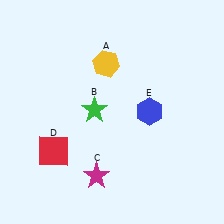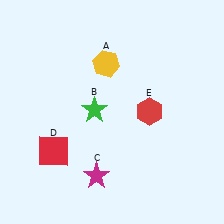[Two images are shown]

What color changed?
The hexagon (E) changed from blue in Image 1 to red in Image 2.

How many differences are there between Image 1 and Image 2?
There is 1 difference between the two images.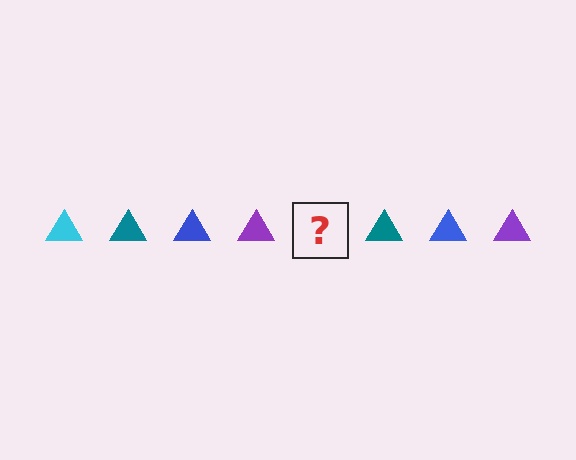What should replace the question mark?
The question mark should be replaced with a cyan triangle.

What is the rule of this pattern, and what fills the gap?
The rule is that the pattern cycles through cyan, teal, blue, purple triangles. The gap should be filled with a cyan triangle.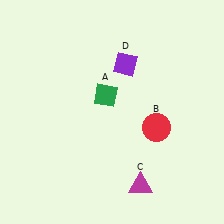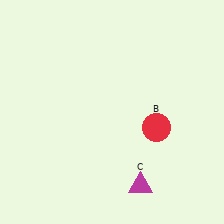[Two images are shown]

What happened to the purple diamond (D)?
The purple diamond (D) was removed in Image 2. It was in the top-right area of Image 1.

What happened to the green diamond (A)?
The green diamond (A) was removed in Image 2. It was in the top-left area of Image 1.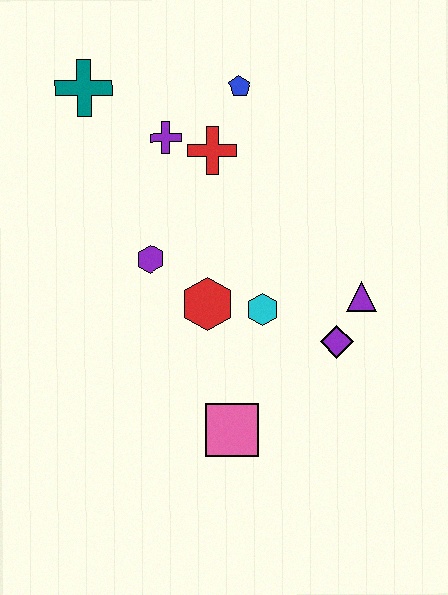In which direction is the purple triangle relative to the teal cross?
The purple triangle is to the right of the teal cross.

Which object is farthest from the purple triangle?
The teal cross is farthest from the purple triangle.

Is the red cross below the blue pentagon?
Yes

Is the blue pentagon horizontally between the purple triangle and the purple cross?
Yes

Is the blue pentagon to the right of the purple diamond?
No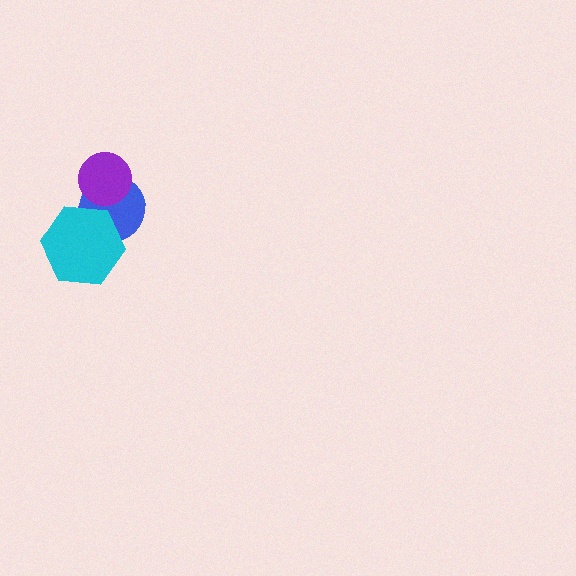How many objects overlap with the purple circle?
1 object overlaps with the purple circle.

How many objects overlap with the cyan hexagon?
1 object overlaps with the cyan hexagon.